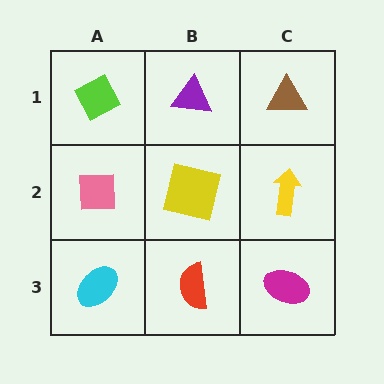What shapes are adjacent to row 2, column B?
A purple triangle (row 1, column B), a red semicircle (row 3, column B), a pink square (row 2, column A), a yellow arrow (row 2, column C).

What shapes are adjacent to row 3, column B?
A yellow square (row 2, column B), a cyan ellipse (row 3, column A), a magenta ellipse (row 3, column C).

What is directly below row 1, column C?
A yellow arrow.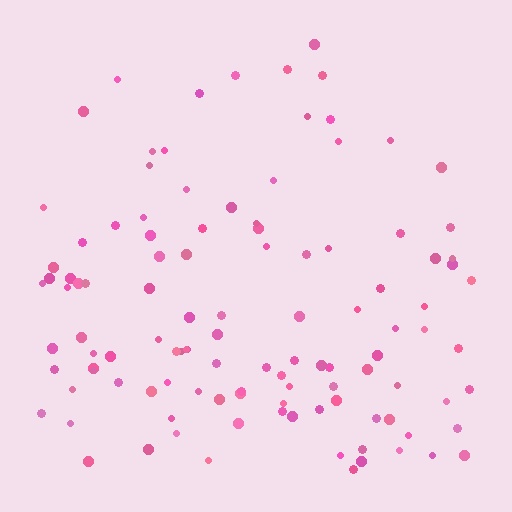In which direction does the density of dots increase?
From top to bottom, with the bottom side densest.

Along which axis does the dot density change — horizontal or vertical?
Vertical.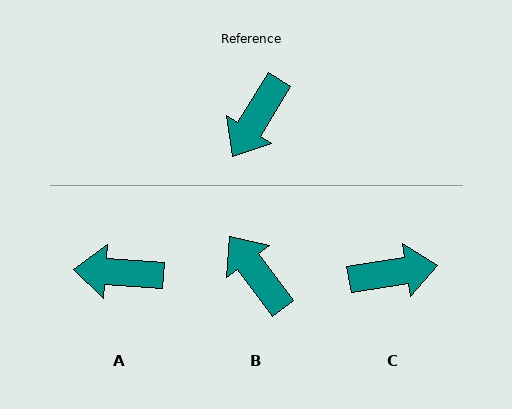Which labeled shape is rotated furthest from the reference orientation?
C, about 131 degrees away.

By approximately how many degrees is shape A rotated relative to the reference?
Approximately 62 degrees clockwise.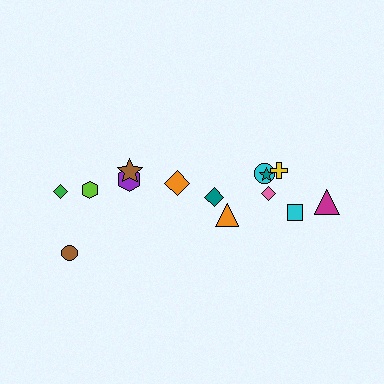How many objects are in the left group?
There are 6 objects.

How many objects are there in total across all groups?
There are 14 objects.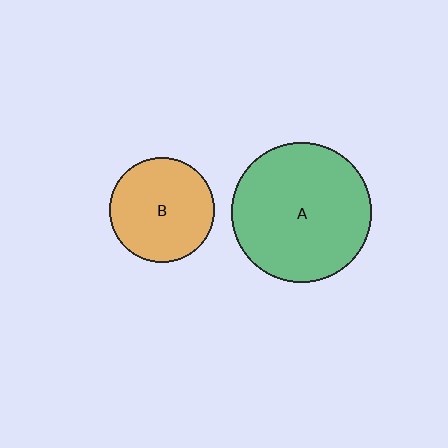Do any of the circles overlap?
No, none of the circles overlap.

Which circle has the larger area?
Circle A (green).